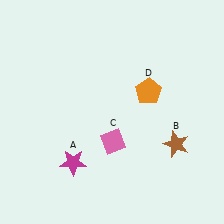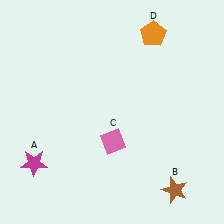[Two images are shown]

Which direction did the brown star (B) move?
The brown star (B) moved down.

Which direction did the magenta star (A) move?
The magenta star (A) moved left.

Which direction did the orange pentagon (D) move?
The orange pentagon (D) moved up.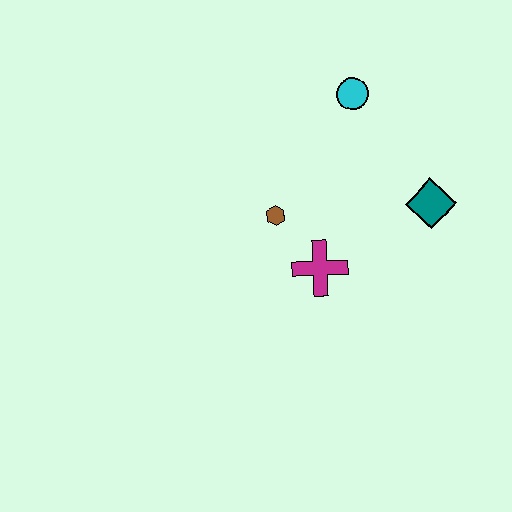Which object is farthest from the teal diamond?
The brown hexagon is farthest from the teal diamond.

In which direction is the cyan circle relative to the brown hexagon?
The cyan circle is above the brown hexagon.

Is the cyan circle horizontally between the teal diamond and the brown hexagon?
Yes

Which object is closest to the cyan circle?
The teal diamond is closest to the cyan circle.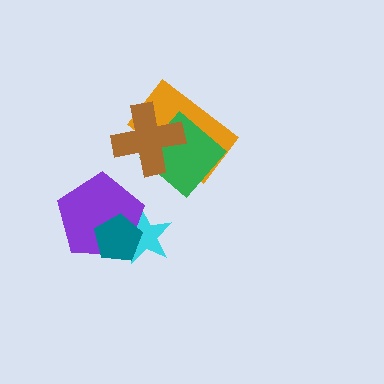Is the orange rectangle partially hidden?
Yes, it is partially covered by another shape.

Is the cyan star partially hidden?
Yes, it is partially covered by another shape.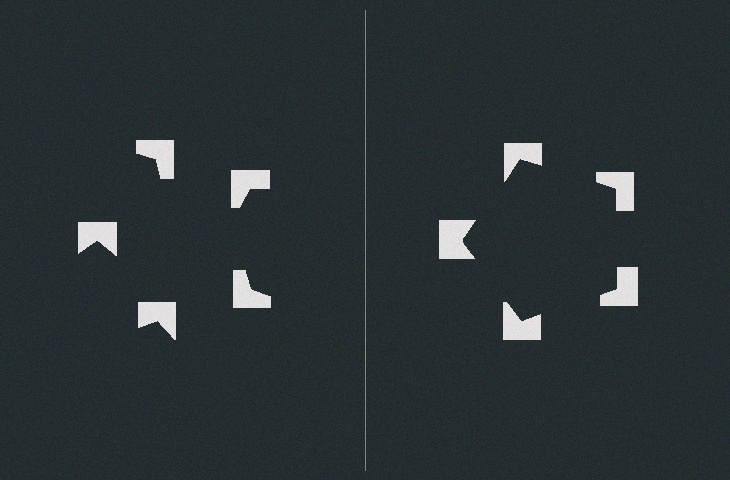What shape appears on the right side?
An illusory pentagon.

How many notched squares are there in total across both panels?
10 — 5 on each side.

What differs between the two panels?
The notched squares are positioned identically on both sides; only the wedge orientations differ. On the right they align to a pentagon; on the left they are misaligned.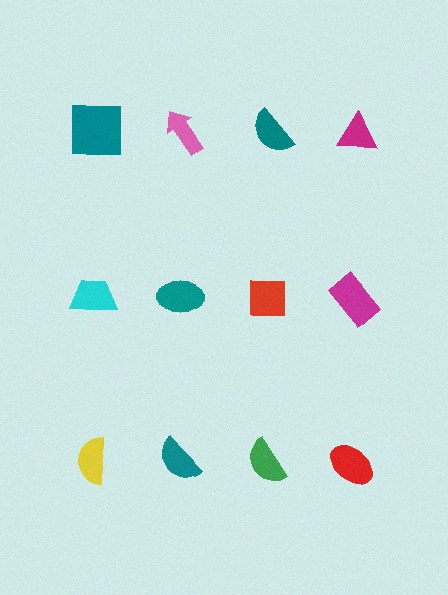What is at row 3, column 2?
A teal semicircle.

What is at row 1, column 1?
A teal square.